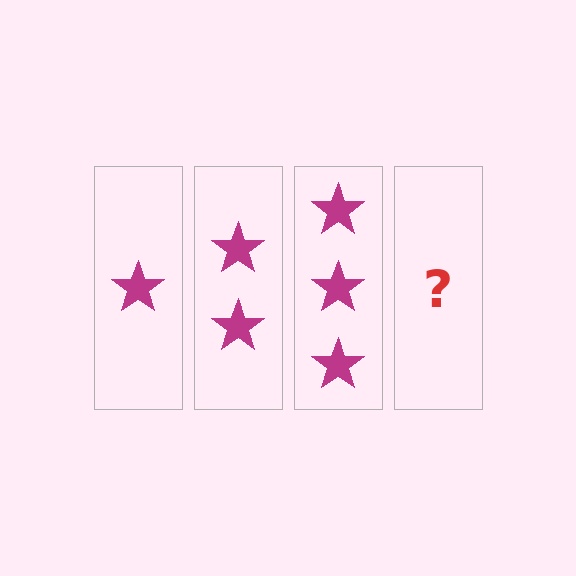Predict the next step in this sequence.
The next step is 4 stars.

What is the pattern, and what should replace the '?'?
The pattern is that each step adds one more star. The '?' should be 4 stars.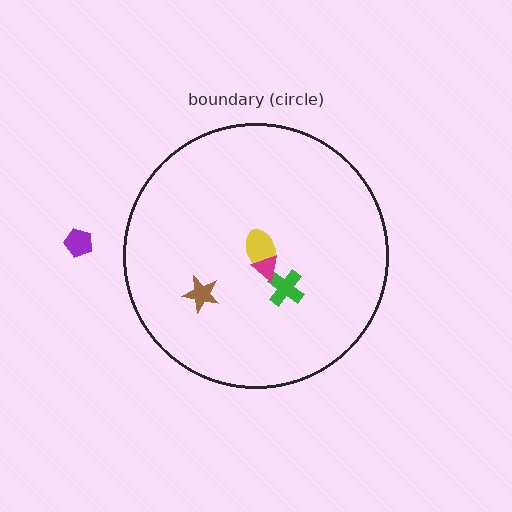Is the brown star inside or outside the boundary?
Inside.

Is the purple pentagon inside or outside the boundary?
Outside.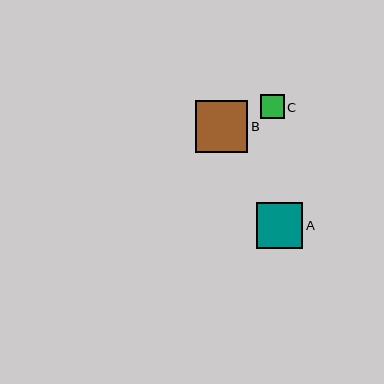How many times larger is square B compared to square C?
Square B is approximately 2.2 times the size of square C.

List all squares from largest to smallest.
From largest to smallest: B, A, C.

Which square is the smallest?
Square C is the smallest with a size of approximately 24 pixels.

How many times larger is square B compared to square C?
Square B is approximately 2.2 times the size of square C.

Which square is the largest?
Square B is the largest with a size of approximately 53 pixels.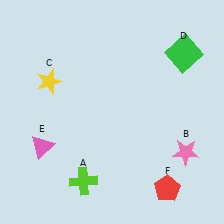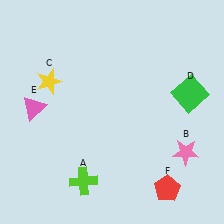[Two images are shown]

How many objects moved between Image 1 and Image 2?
2 objects moved between the two images.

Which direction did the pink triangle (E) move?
The pink triangle (E) moved up.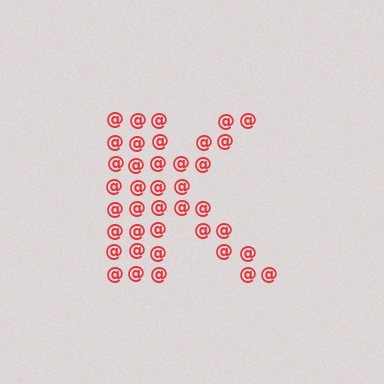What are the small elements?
The small elements are at signs.